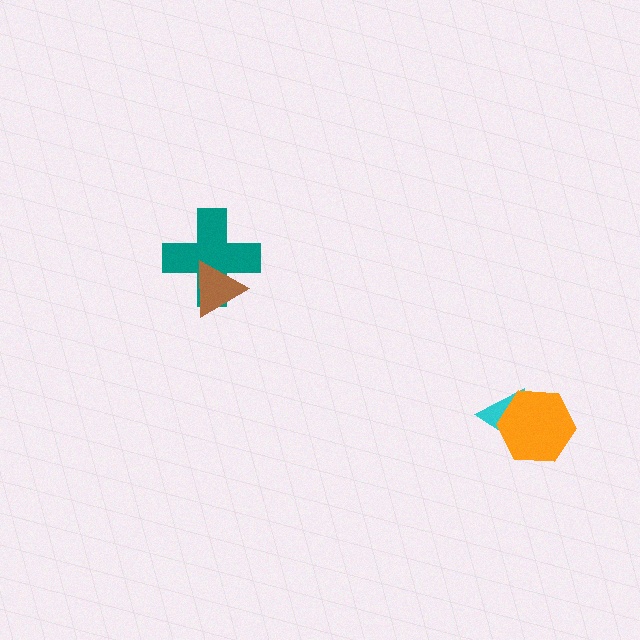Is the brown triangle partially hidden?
No, no other shape covers it.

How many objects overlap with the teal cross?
1 object overlaps with the teal cross.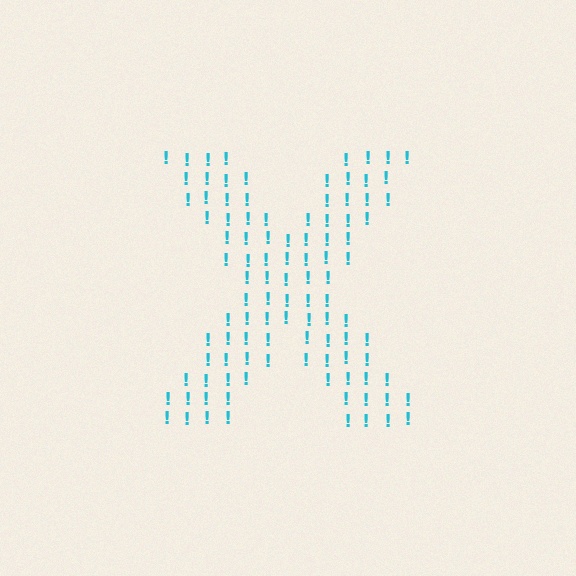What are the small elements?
The small elements are exclamation marks.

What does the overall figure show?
The overall figure shows the letter X.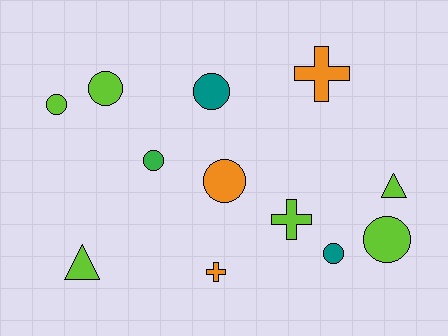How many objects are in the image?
There are 12 objects.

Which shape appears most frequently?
Circle, with 7 objects.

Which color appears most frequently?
Lime, with 6 objects.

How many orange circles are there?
There is 1 orange circle.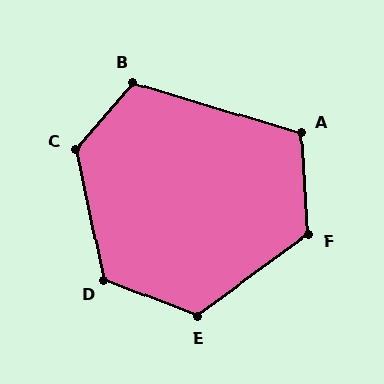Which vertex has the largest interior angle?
C, at approximately 127 degrees.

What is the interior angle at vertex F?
Approximately 122 degrees (obtuse).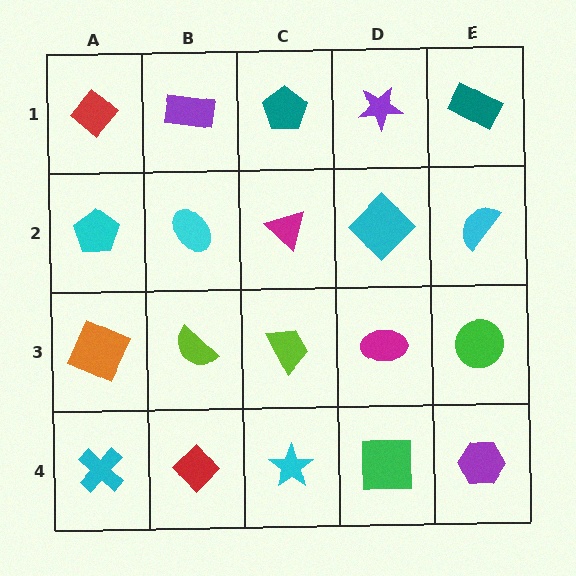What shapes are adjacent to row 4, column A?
An orange square (row 3, column A), a red diamond (row 4, column B).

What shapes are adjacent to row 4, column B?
A lime semicircle (row 3, column B), a cyan cross (row 4, column A), a cyan star (row 4, column C).